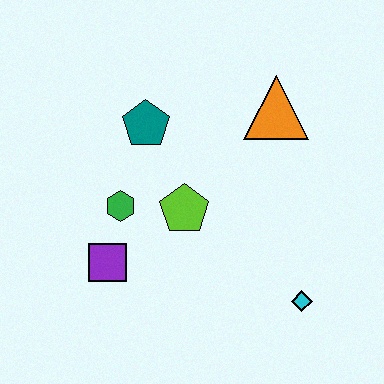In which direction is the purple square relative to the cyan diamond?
The purple square is to the left of the cyan diamond.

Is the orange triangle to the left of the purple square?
No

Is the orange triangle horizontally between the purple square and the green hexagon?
No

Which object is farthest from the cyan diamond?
The teal pentagon is farthest from the cyan diamond.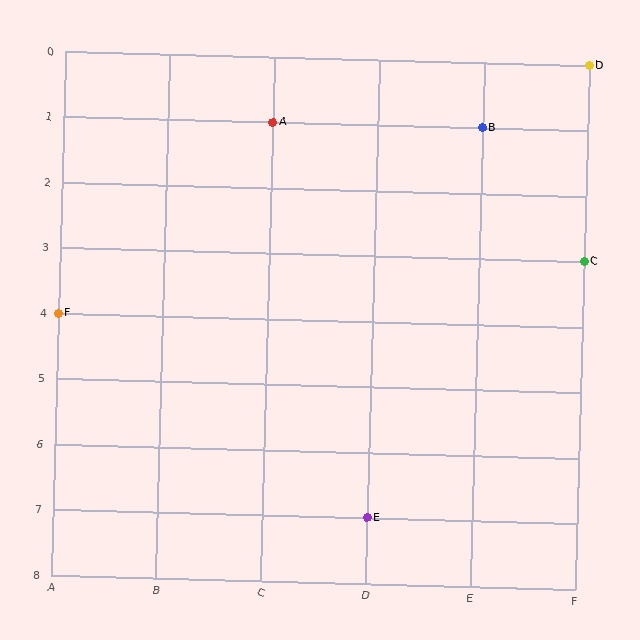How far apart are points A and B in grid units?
Points A and B are 2 columns apart.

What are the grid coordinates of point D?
Point D is at grid coordinates (F, 0).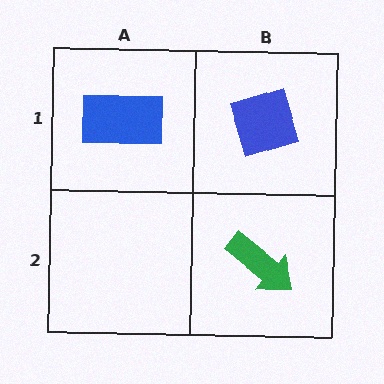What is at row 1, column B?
A blue diamond.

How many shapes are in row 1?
2 shapes.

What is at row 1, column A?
A blue rectangle.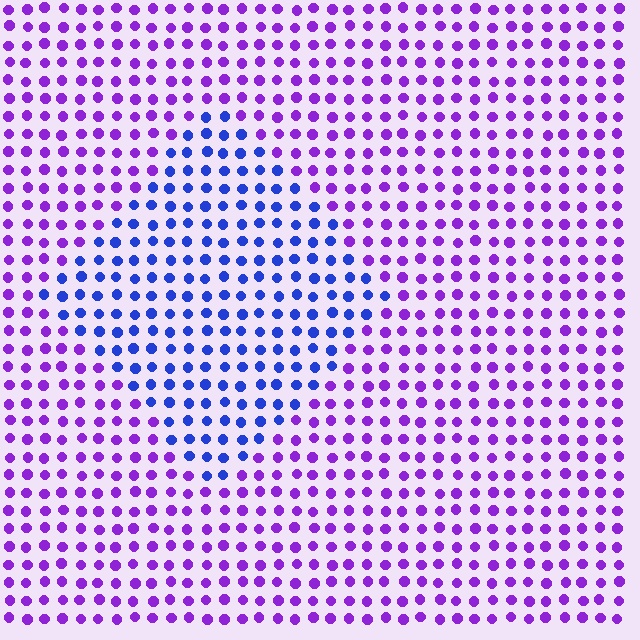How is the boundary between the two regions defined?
The boundary is defined purely by a slight shift in hue (about 46 degrees). Spacing, size, and orientation are identical on both sides.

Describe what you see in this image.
The image is filled with small purple elements in a uniform arrangement. A diamond-shaped region is visible where the elements are tinted to a slightly different hue, forming a subtle color boundary.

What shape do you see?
I see a diamond.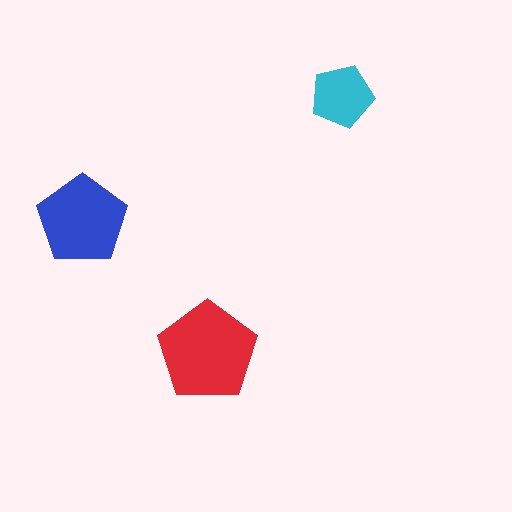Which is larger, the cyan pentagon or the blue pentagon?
The blue one.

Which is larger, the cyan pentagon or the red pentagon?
The red one.